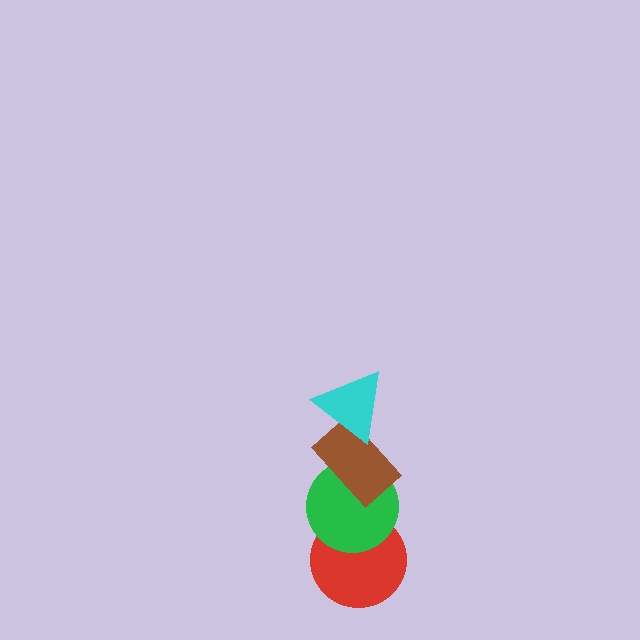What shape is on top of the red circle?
The green circle is on top of the red circle.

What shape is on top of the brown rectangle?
The cyan triangle is on top of the brown rectangle.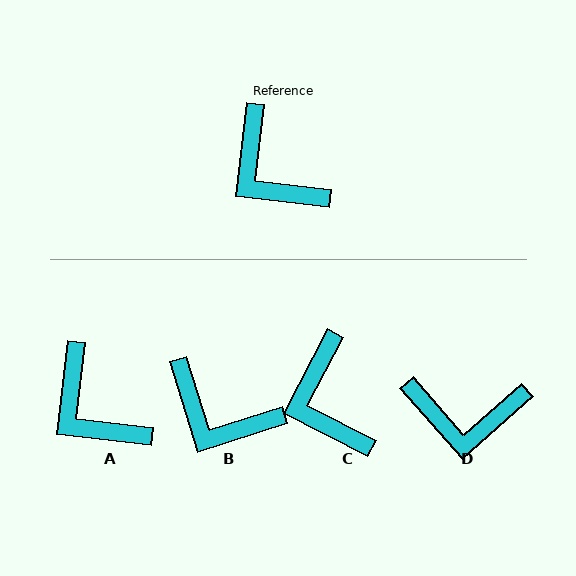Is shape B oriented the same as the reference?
No, it is off by about 24 degrees.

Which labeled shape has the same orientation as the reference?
A.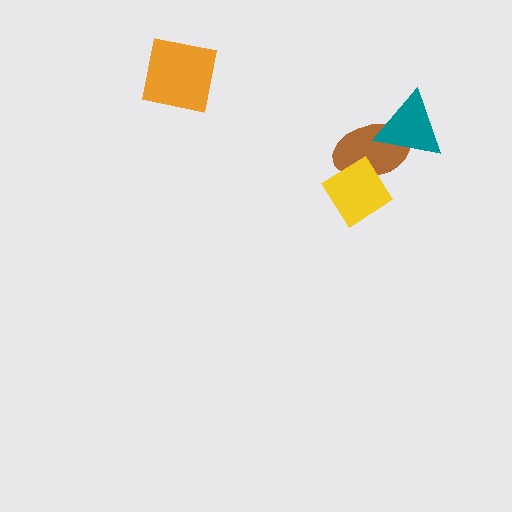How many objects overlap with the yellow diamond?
1 object overlaps with the yellow diamond.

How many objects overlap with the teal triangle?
1 object overlaps with the teal triangle.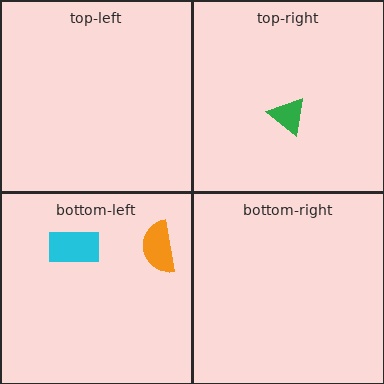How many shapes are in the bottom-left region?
2.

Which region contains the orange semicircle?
The bottom-left region.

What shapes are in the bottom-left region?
The cyan rectangle, the orange semicircle.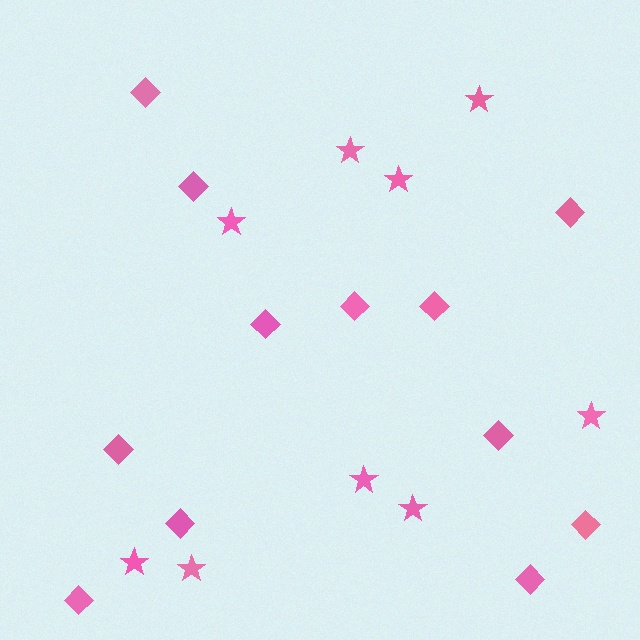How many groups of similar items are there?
There are 2 groups: one group of stars (9) and one group of diamonds (12).